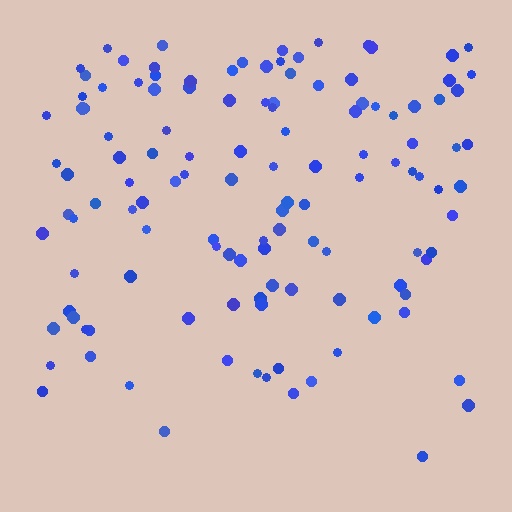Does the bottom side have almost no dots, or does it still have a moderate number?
Still a moderate number, just noticeably fewer than the top.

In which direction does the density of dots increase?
From bottom to top, with the top side densest.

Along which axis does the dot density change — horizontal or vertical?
Vertical.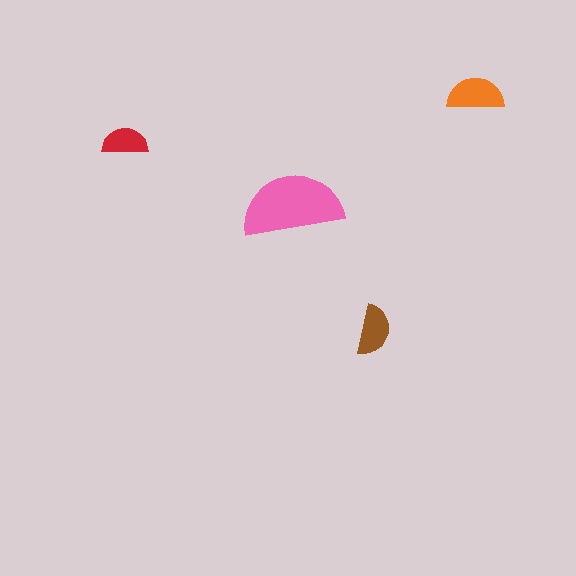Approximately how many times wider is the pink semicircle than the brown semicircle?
About 2 times wider.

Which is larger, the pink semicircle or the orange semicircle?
The pink one.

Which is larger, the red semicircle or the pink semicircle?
The pink one.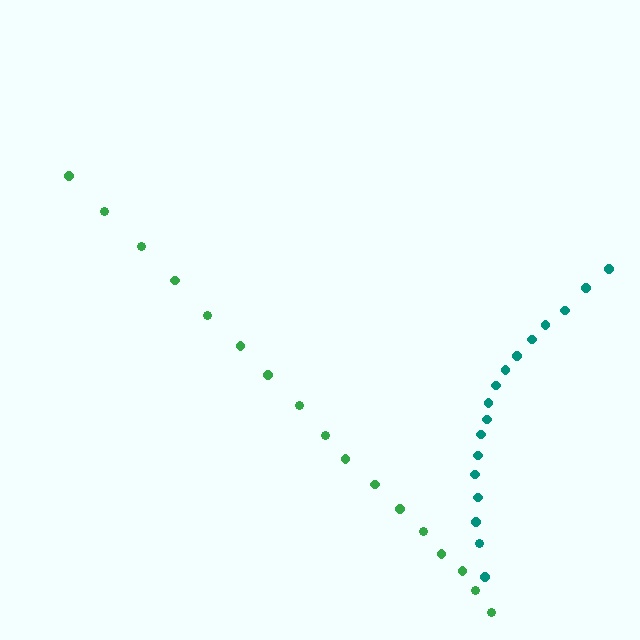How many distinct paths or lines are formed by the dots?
There are 2 distinct paths.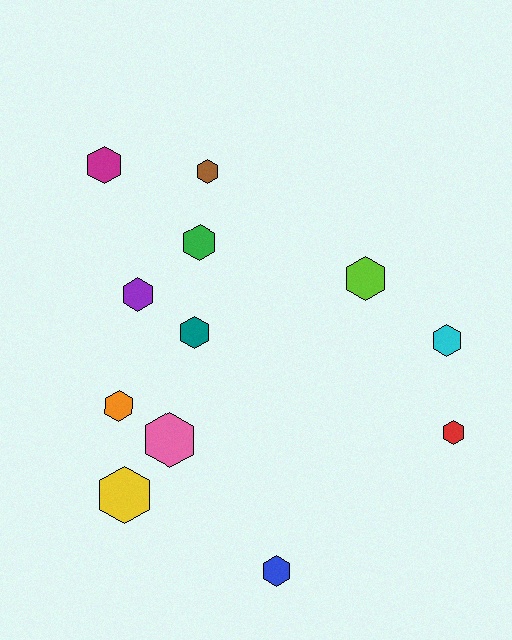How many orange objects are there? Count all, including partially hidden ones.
There is 1 orange object.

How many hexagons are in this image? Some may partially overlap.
There are 12 hexagons.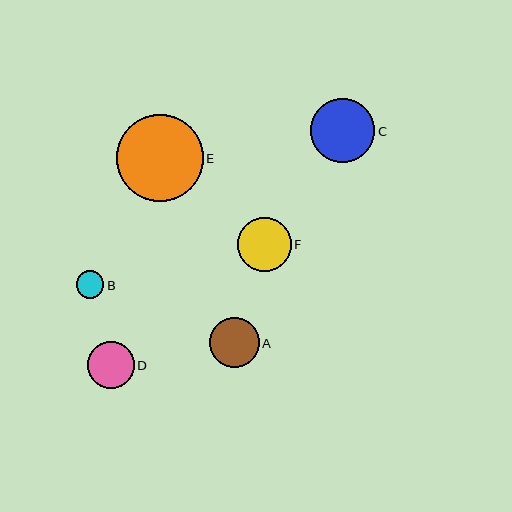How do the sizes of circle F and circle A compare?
Circle F and circle A are approximately the same size.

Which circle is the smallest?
Circle B is the smallest with a size of approximately 27 pixels.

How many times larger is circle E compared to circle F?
Circle E is approximately 1.6 times the size of circle F.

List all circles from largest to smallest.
From largest to smallest: E, C, F, A, D, B.